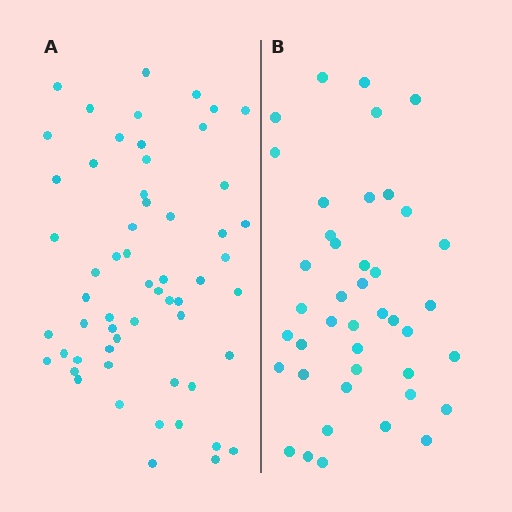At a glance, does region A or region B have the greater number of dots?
Region A (the left region) has more dots.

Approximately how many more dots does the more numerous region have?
Region A has approximately 15 more dots than region B.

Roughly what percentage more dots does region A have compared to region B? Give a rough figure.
About 40% more.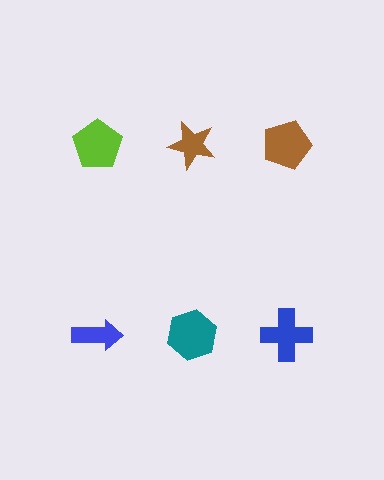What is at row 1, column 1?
A lime pentagon.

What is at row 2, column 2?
A teal hexagon.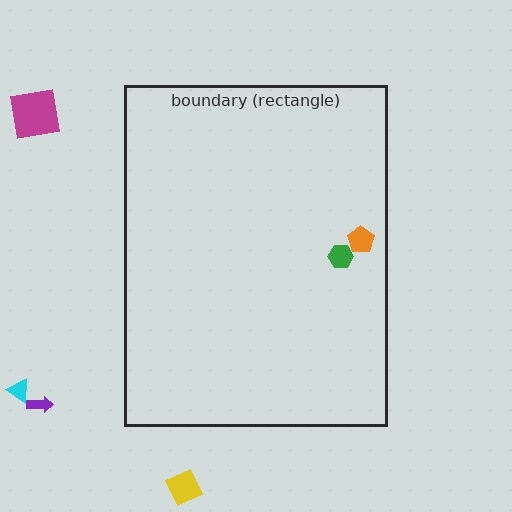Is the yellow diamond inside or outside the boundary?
Outside.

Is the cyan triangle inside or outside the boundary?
Outside.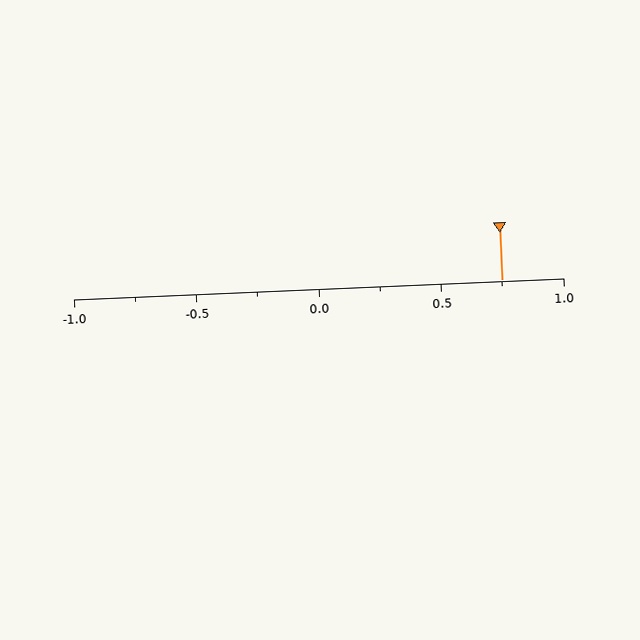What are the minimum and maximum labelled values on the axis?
The axis runs from -1.0 to 1.0.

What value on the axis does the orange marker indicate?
The marker indicates approximately 0.75.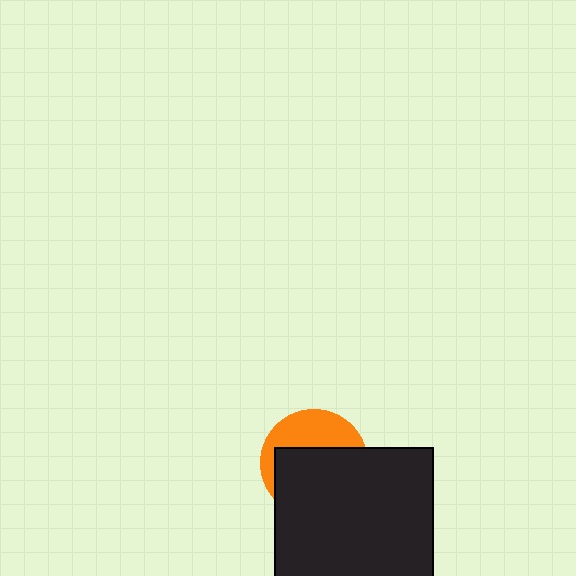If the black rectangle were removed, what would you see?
You would see the complete orange circle.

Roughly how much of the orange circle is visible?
A small part of it is visible (roughly 38%).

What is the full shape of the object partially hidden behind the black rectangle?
The partially hidden object is an orange circle.